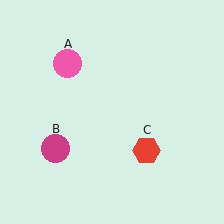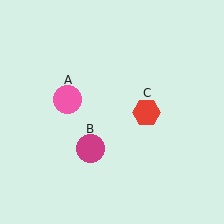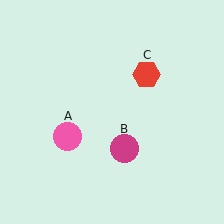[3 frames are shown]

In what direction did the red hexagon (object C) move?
The red hexagon (object C) moved up.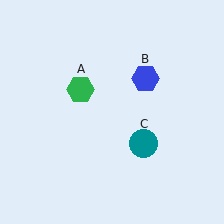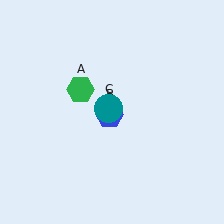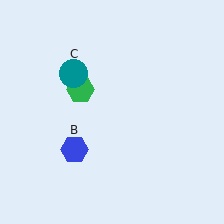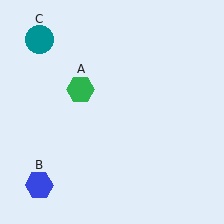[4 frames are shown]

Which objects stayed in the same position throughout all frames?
Green hexagon (object A) remained stationary.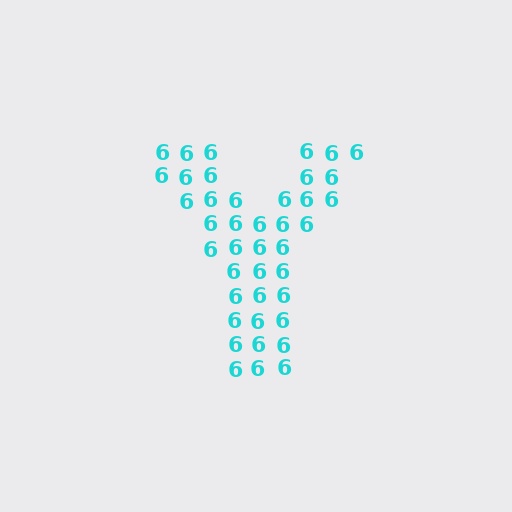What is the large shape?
The large shape is the letter Y.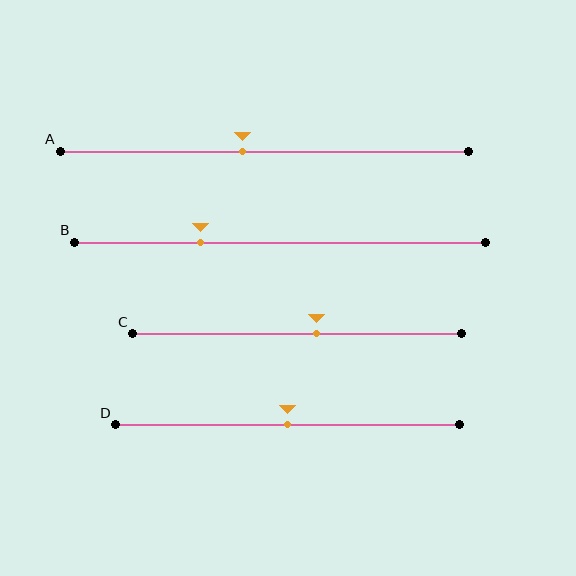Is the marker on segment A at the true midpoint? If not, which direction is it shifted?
No, the marker on segment A is shifted to the left by about 5% of the segment length.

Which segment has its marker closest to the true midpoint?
Segment D has its marker closest to the true midpoint.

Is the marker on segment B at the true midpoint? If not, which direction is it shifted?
No, the marker on segment B is shifted to the left by about 19% of the segment length.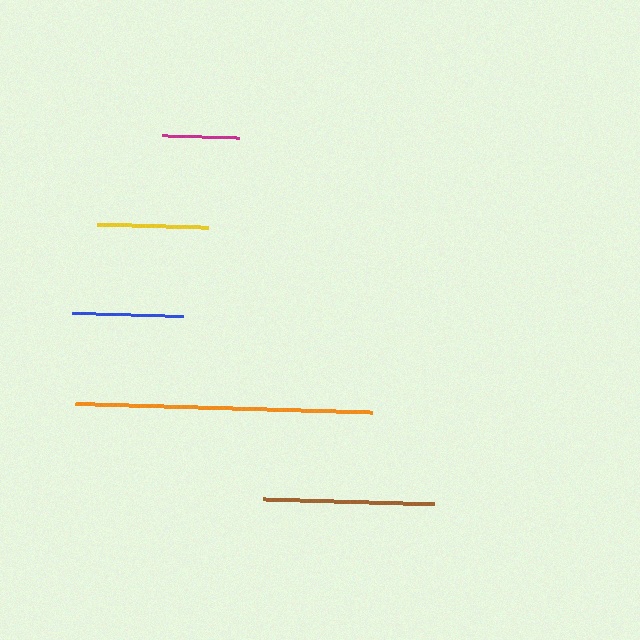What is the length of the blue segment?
The blue segment is approximately 110 pixels long.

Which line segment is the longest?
The orange line is the longest at approximately 296 pixels.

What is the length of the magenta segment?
The magenta segment is approximately 77 pixels long.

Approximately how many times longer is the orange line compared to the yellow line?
The orange line is approximately 2.7 times the length of the yellow line.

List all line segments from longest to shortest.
From longest to shortest: orange, brown, yellow, blue, magenta.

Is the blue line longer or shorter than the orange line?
The orange line is longer than the blue line.